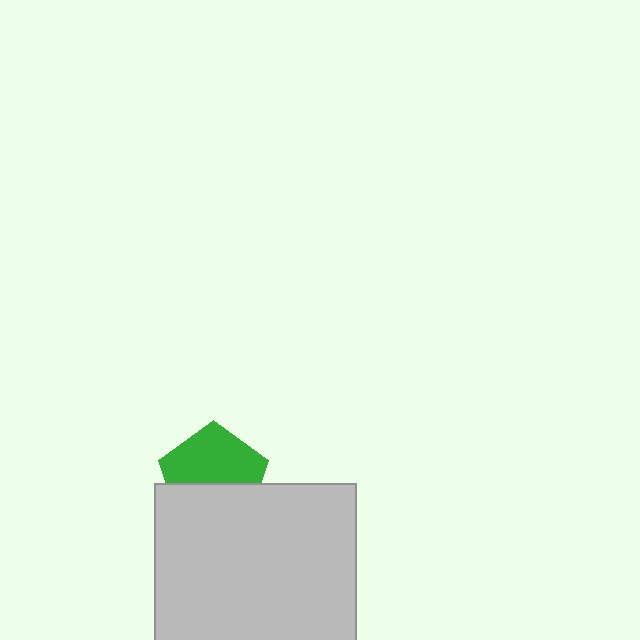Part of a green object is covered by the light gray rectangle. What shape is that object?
It is a pentagon.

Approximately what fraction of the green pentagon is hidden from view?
Roughly 43% of the green pentagon is hidden behind the light gray rectangle.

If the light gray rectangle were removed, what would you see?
You would see the complete green pentagon.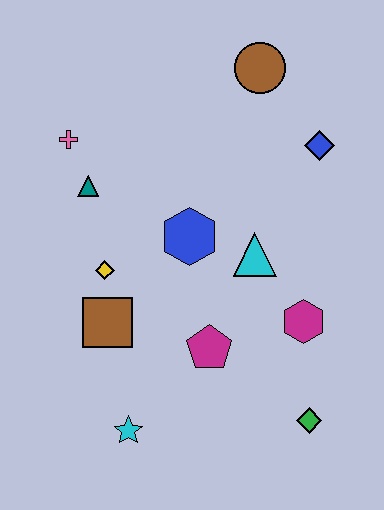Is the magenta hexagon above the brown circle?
No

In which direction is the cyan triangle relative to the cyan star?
The cyan triangle is above the cyan star.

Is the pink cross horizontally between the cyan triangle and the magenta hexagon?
No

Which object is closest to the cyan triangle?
The blue hexagon is closest to the cyan triangle.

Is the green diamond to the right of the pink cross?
Yes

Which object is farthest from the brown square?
The brown circle is farthest from the brown square.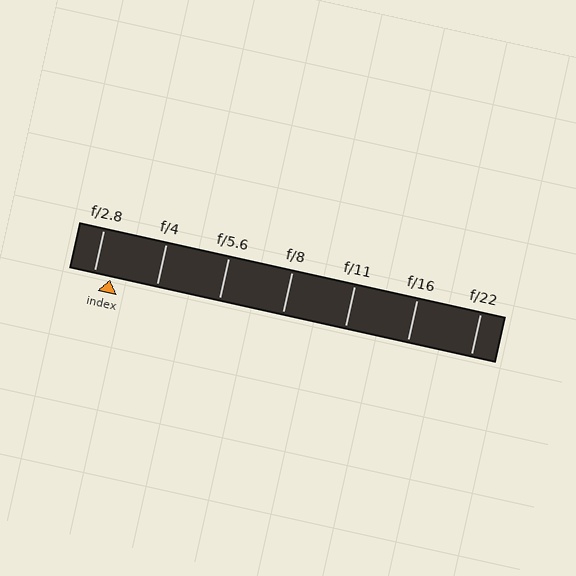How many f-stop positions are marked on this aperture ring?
There are 7 f-stop positions marked.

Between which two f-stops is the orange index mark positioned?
The index mark is between f/2.8 and f/4.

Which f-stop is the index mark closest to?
The index mark is closest to f/2.8.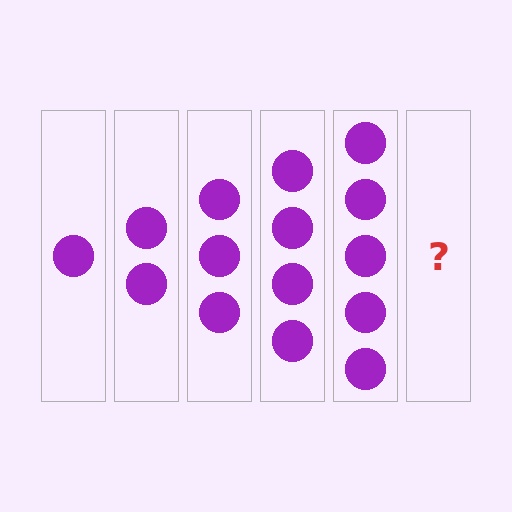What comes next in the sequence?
The next element should be 6 circles.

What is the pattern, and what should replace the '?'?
The pattern is that each step adds one more circle. The '?' should be 6 circles.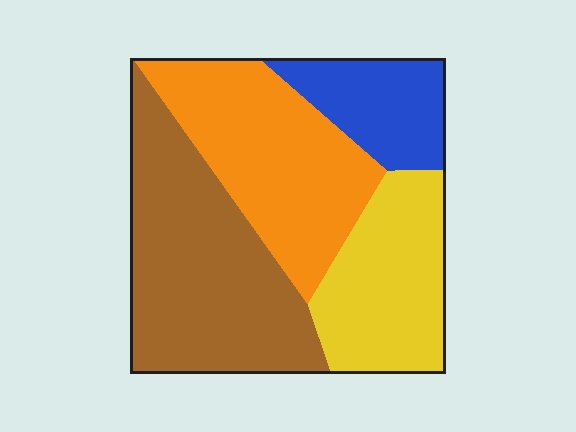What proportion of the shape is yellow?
Yellow covers 22% of the shape.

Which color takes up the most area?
Brown, at roughly 35%.